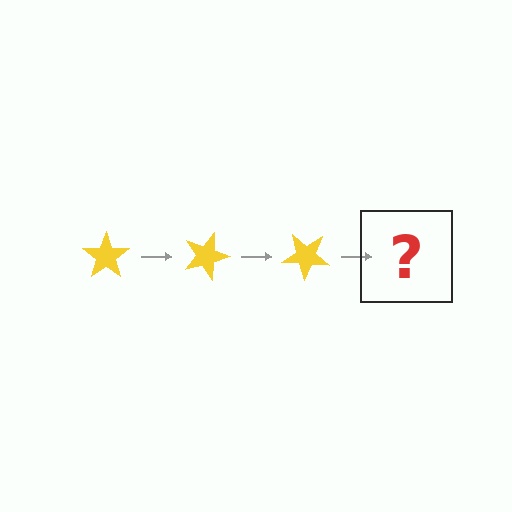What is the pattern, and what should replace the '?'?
The pattern is that the star rotates 20 degrees each step. The '?' should be a yellow star rotated 60 degrees.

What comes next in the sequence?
The next element should be a yellow star rotated 60 degrees.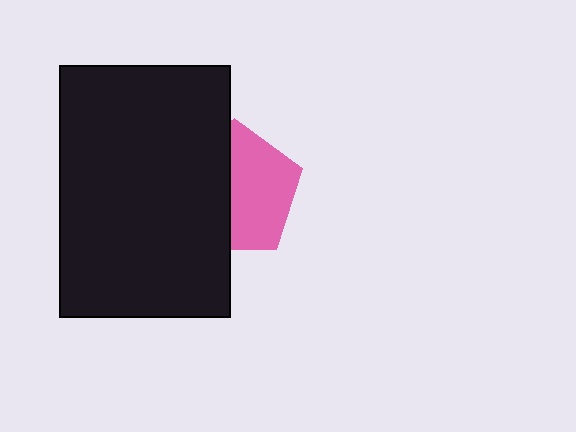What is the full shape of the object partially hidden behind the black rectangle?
The partially hidden object is a pink pentagon.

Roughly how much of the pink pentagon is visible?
About half of it is visible (roughly 53%).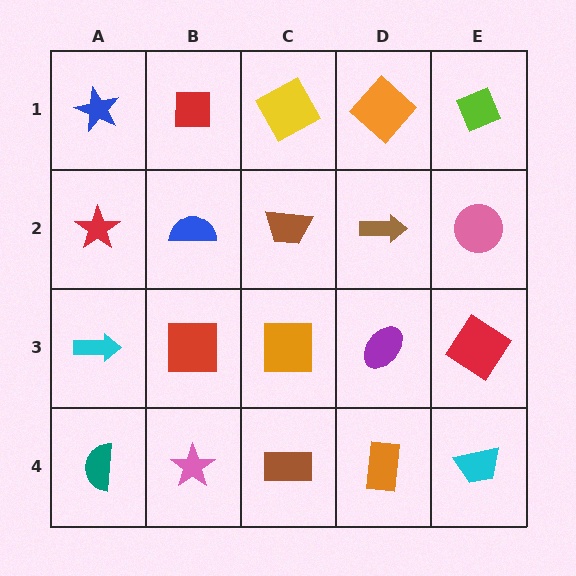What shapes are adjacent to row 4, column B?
A red square (row 3, column B), a teal semicircle (row 4, column A), a brown rectangle (row 4, column C).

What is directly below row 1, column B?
A blue semicircle.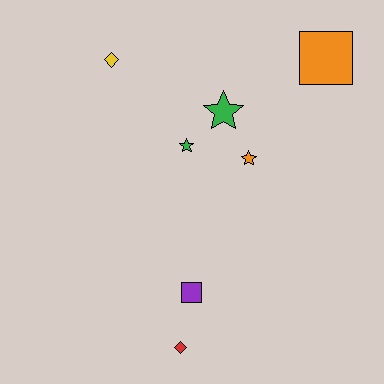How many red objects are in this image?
There is 1 red object.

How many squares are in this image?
There are 2 squares.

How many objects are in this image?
There are 7 objects.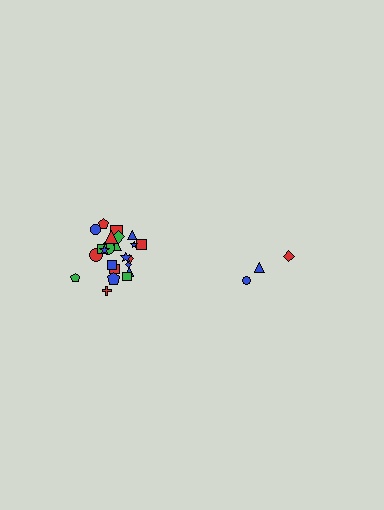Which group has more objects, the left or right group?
The left group.